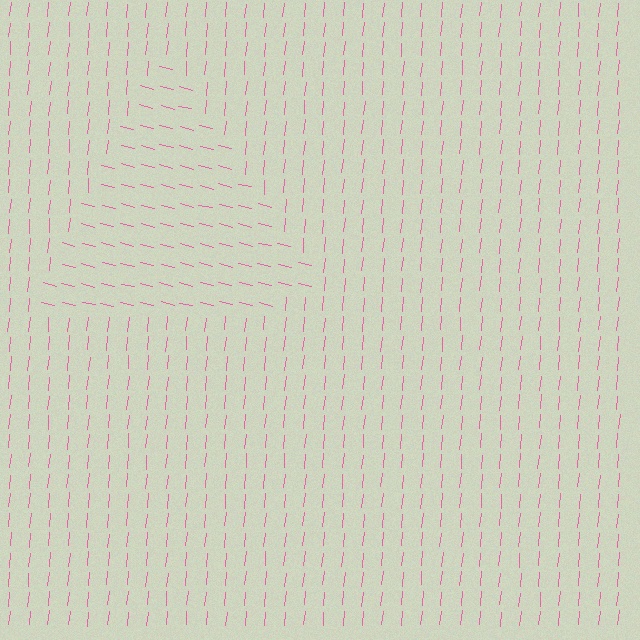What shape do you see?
I see a triangle.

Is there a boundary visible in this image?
Yes, there is a texture boundary formed by a change in line orientation.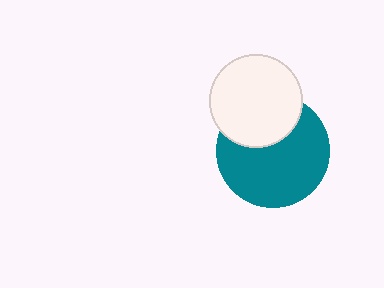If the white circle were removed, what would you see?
You would see the complete teal circle.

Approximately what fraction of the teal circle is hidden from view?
Roughly 31% of the teal circle is hidden behind the white circle.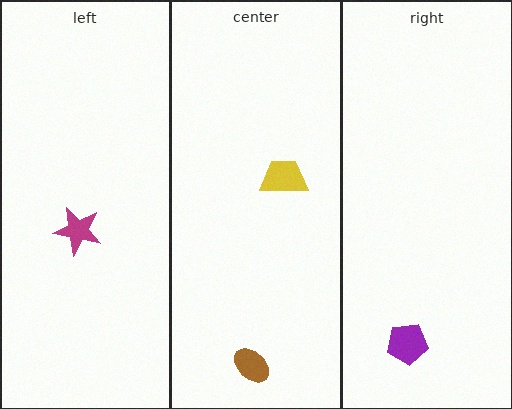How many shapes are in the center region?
2.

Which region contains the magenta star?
The left region.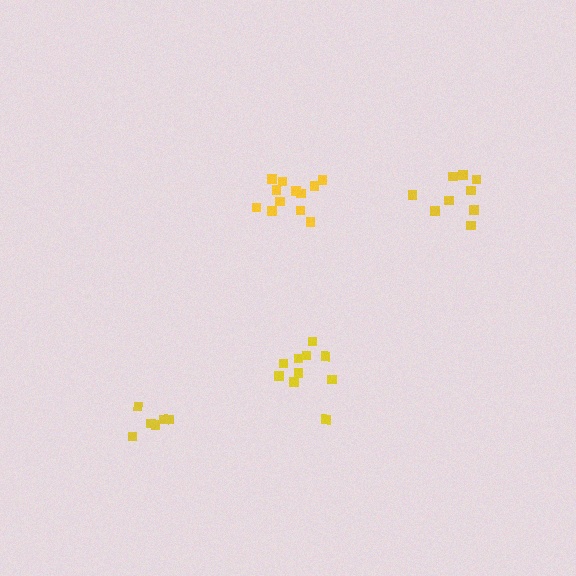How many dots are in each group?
Group 1: 9 dots, Group 2: 10 dots, Group 3: 6 dots, Group 4: 12 dots (37 total).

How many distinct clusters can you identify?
There are 4 distinct clusters.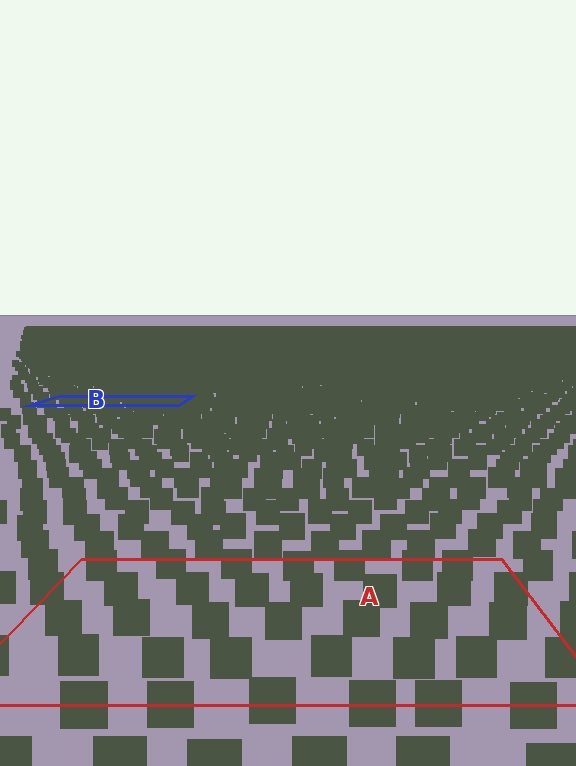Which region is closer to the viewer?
Region A is closer. The texture elements there are larger and more spread out.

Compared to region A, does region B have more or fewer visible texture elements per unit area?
Region B has more texture elements per unit area — they are packed more densely because it is farther away.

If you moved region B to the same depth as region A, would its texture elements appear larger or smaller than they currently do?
They would appear larger. At a closer depth, the same texture elements are projected at a bigger on-screen size.